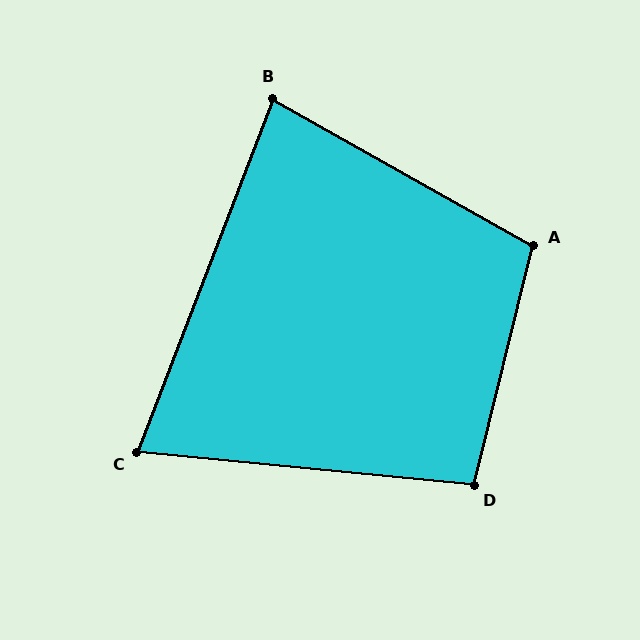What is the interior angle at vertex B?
Approximately 82 degrees (acute).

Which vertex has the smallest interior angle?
C, at approximately 75 degrees.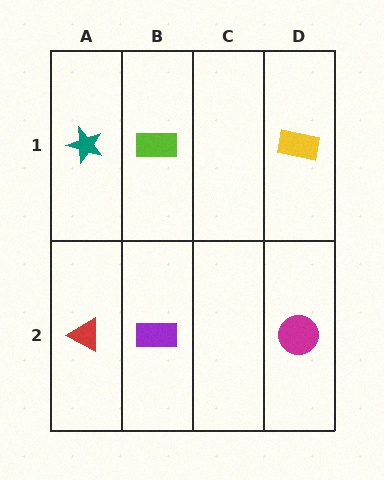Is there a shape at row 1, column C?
No, that cell is empty.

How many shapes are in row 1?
3 shapes.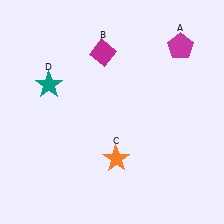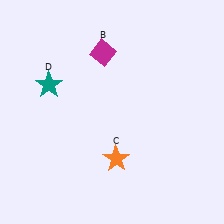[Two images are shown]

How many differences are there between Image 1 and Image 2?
There is 1 difference between the two images.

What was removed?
The magenta pentagon (A) was removed in Image 2.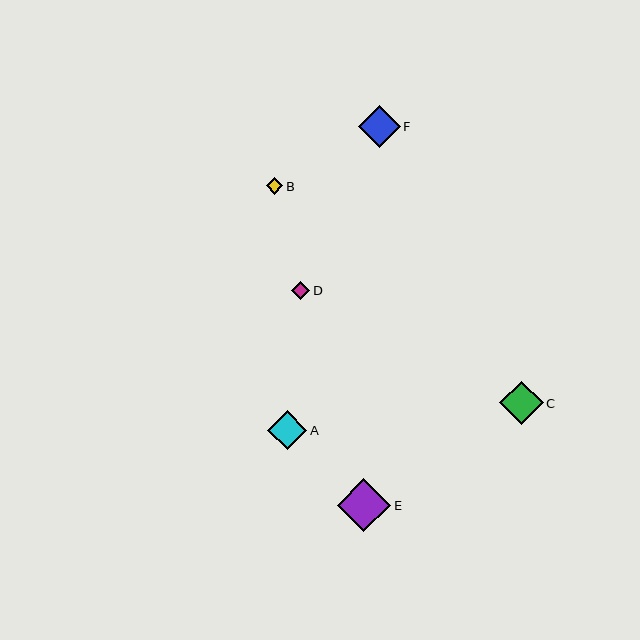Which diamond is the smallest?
Diamond B is the smallest with a size of approximately 17 pixels.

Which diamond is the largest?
Diamond E is the largest with a size of approximately 54 pixels.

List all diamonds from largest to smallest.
From largest to smallest: E, C, F, A, D, B.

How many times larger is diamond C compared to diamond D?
Diamond C is approximately 2.3 times the size of diamond D.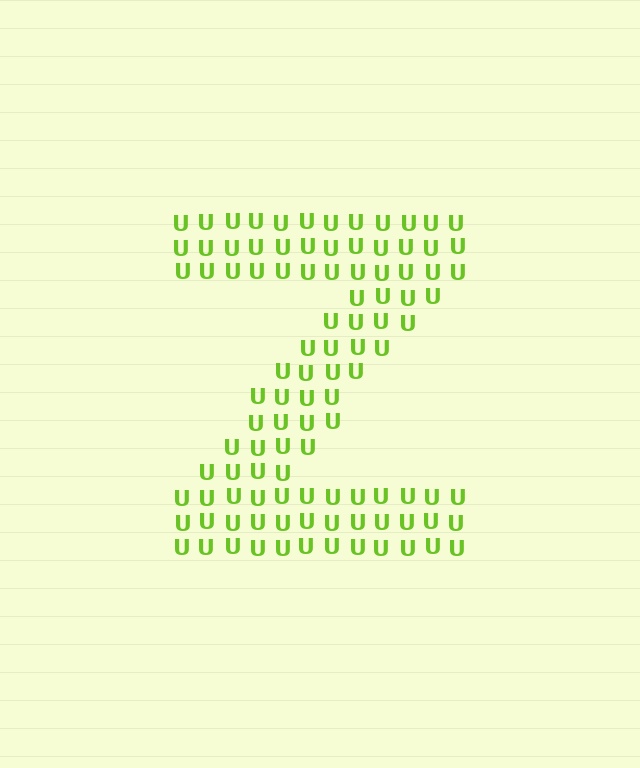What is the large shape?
The large shape is the letter Z.